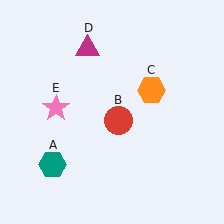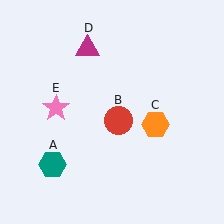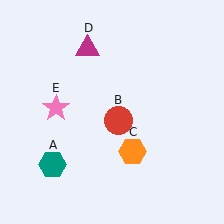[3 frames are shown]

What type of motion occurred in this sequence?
The orange hexagon (object C) rotated clockwise around the center of the scene.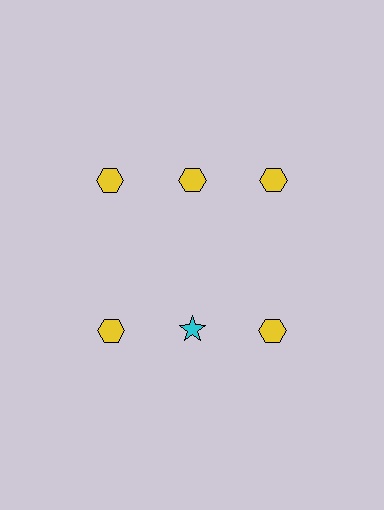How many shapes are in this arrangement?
There are 6 shapes arranged in a grid pattern.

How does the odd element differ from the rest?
It differs in both color (cyan instead of yellow) and shape (star instead of hexagon).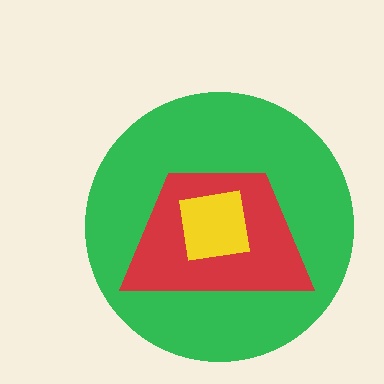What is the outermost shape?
The green circle.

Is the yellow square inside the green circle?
Yes.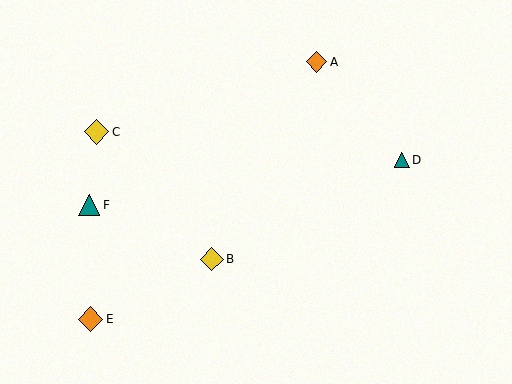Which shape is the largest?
The yellow diamond (labeled C) is the largest.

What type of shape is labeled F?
Shape F is a teal triangle.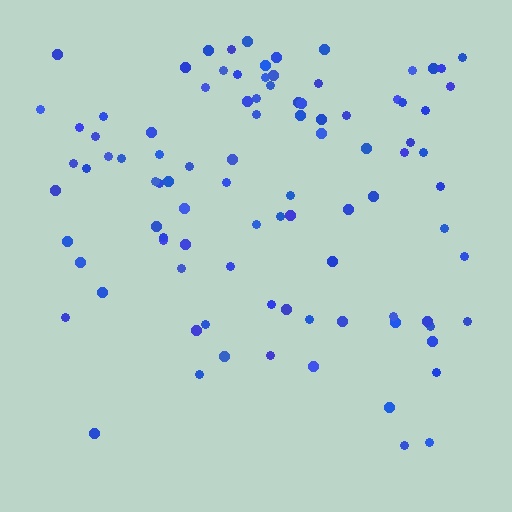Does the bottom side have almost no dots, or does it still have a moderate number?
Still a moderate number, just noticeably fewer than the top.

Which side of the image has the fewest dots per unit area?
The bottom.